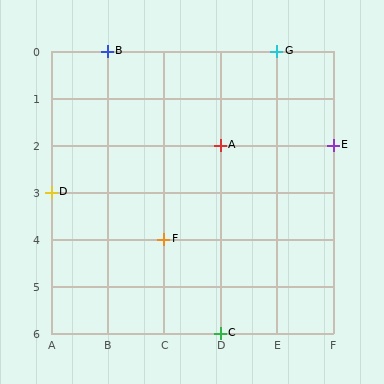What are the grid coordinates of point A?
Point A is at grid coordinates (D, 2).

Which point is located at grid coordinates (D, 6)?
Point C is at (D, 6).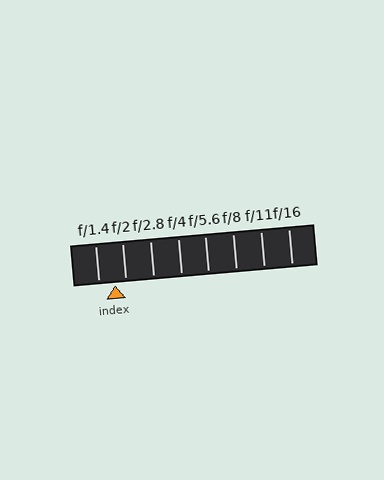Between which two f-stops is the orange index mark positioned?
The index mark is between f/1.4 and f/2.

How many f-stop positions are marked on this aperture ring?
There are 8 f-stop positions marked.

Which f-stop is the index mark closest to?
The index mark is closest to f/2.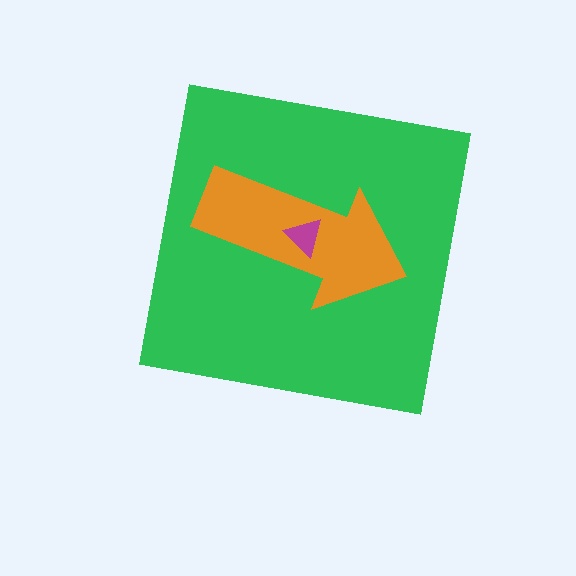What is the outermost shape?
The green square.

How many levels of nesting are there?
3.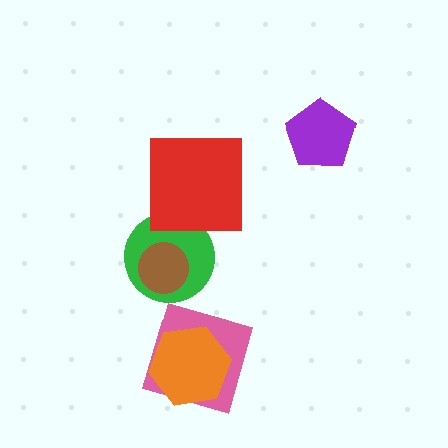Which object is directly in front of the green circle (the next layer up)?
The red square is directly in front of the green circle.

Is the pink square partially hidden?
Yes, it is partially covered by another shape.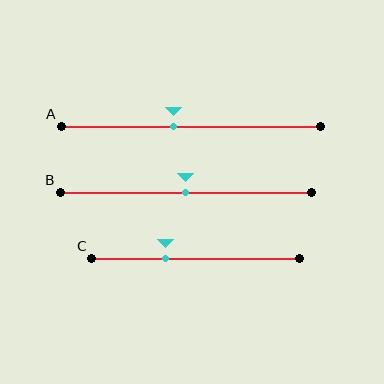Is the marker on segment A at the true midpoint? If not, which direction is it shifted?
No, the marker on segment A is shifted to the left by about 7% of the segment length.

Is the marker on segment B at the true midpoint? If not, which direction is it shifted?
Yes, the marker on segment B is at the true midpoint.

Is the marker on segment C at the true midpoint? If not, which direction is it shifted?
No, the marker on segment C is shifted to the left by about 14% of the segment length.